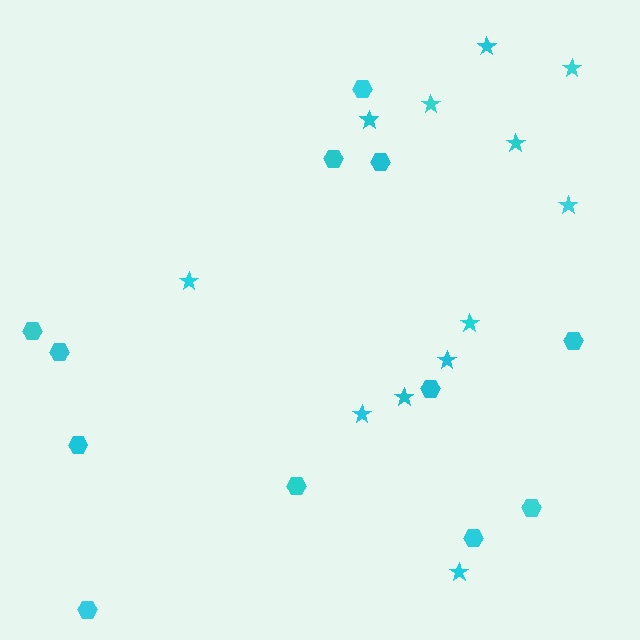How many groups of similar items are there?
There are 2 groups: one group of stars (12) and one group of hexagons (12).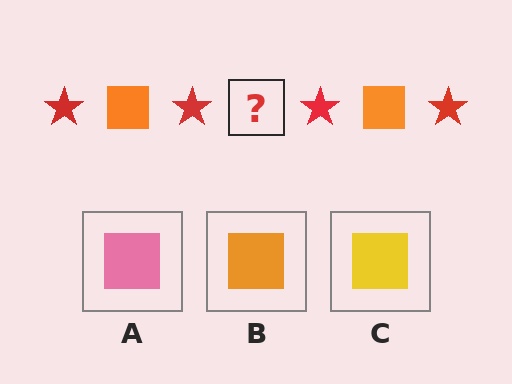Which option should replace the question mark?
Option B.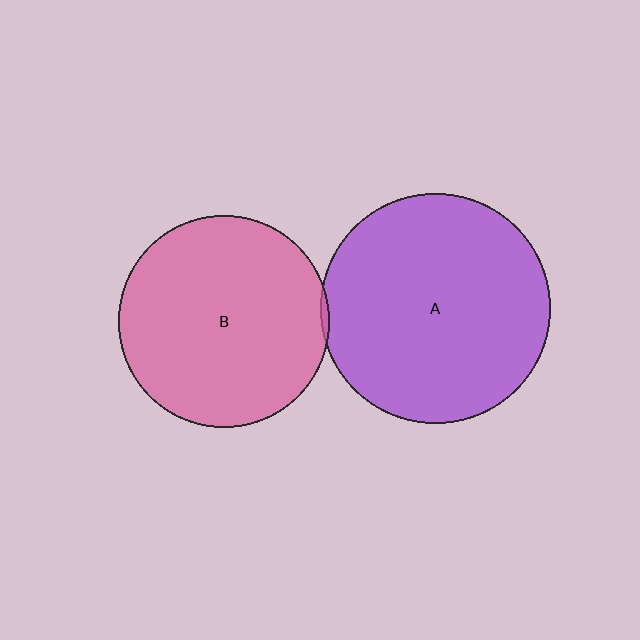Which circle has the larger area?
Circle A (purple).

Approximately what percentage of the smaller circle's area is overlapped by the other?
Approximately 5%.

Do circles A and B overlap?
Yes.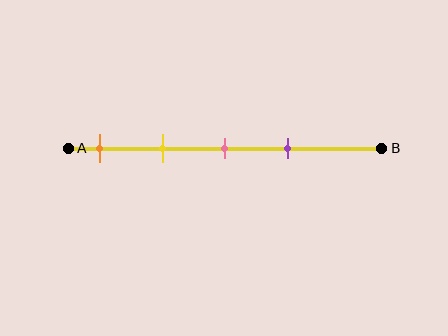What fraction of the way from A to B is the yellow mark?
The yellow mark is approximately 30% (0.3) of the way from A to B.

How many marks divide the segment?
There are 4 marks dividing the segment.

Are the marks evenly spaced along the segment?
Yes, the marks are approximately evenly spaced.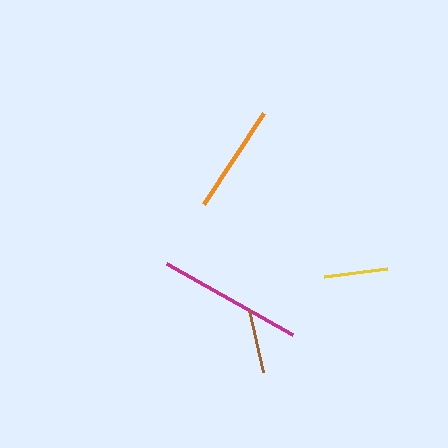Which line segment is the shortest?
The yellow line is the shortest at approximately 64 pixels.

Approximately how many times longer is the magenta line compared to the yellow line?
The magenta line is approximately 2.3 times the length of the yellow line.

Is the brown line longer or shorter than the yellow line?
The brown line is longer than the yellow line.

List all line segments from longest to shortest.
From longest to shortest: magenta, orange, brown, yellow.